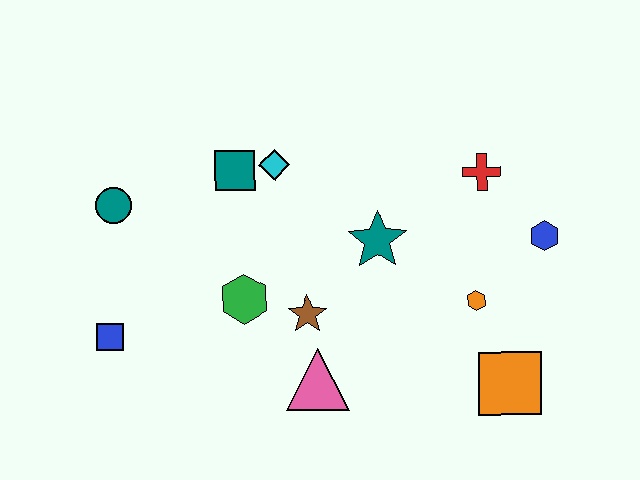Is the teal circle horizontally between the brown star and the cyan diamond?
No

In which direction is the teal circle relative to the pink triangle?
The teal circle is to the left of the pink triangle.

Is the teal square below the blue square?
No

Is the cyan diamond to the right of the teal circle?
Yes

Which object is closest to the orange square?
The orange hexagon is closest to the orange square.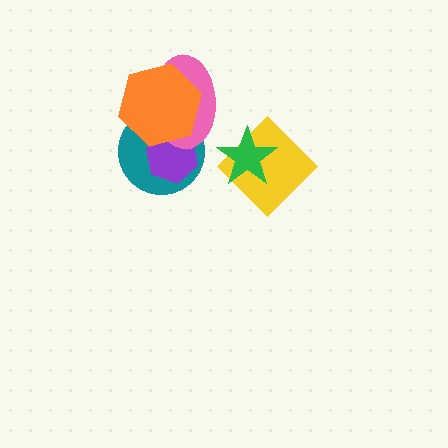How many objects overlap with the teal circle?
3 objects overlap with the teal circle.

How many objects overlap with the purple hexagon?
3 objects overlap with the purple hexagon.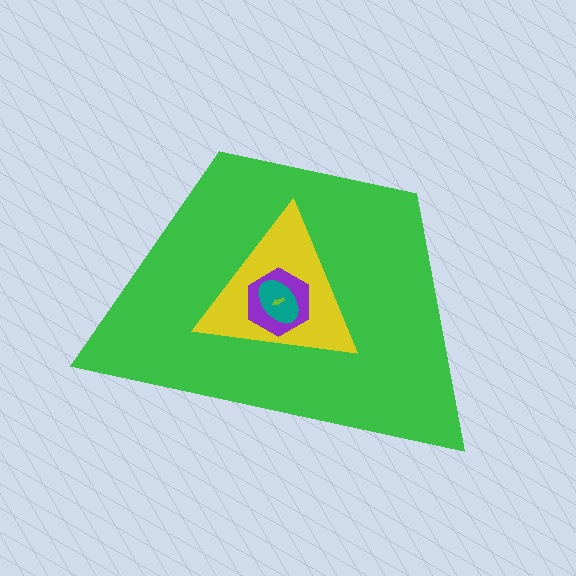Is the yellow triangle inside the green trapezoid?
Yes.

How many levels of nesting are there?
5.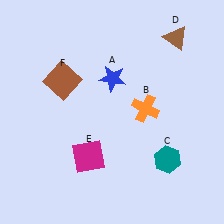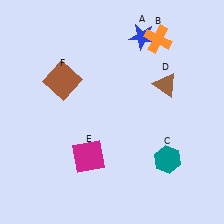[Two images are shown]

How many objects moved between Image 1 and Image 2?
3 objects moved between the two images.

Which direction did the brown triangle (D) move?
The brown triangle (D) moved down.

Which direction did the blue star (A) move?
The blue star (A) moved up.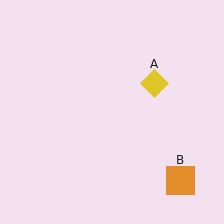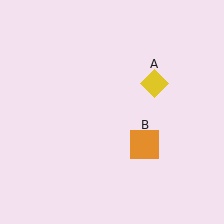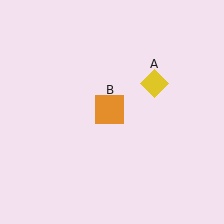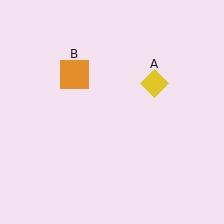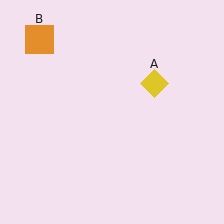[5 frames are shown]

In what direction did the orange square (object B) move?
The orange square (object B) moved up and to the left.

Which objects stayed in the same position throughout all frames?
Yellow diamond (object A) remained stationary.